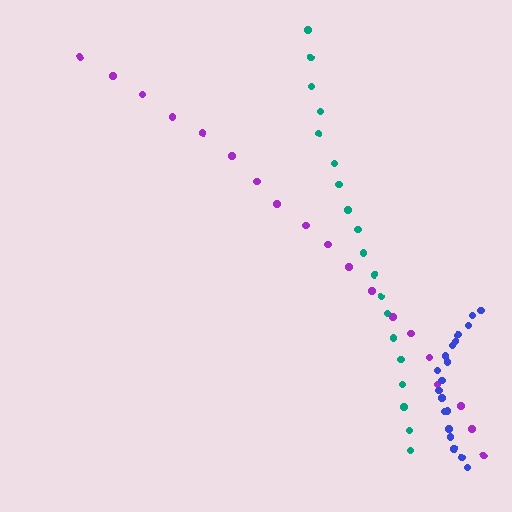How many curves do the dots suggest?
There are 3 distinct paths.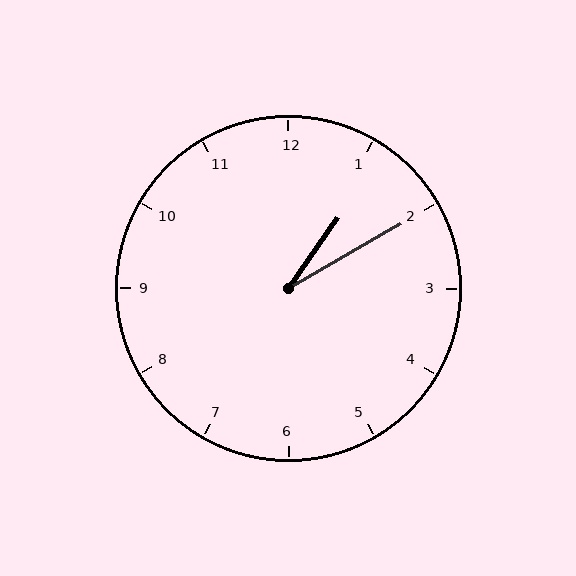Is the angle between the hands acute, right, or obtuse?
It is acute.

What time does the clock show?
1:10.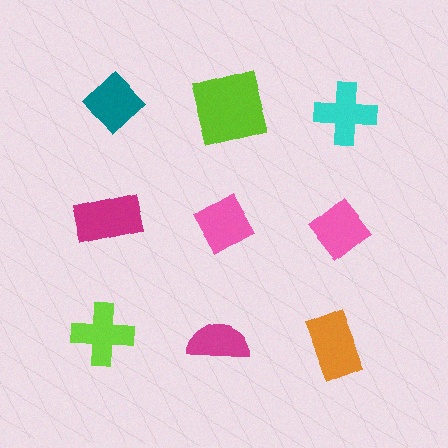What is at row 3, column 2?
A magenta semicircle.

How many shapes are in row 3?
3 shapes.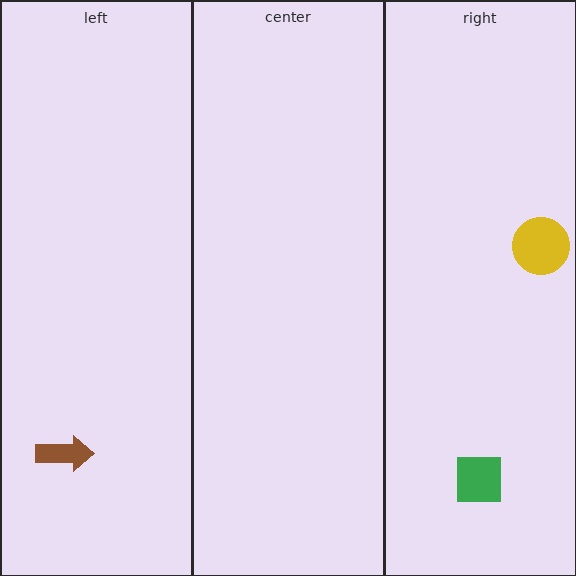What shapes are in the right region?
The green square, the yellow circle.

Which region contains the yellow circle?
The right region.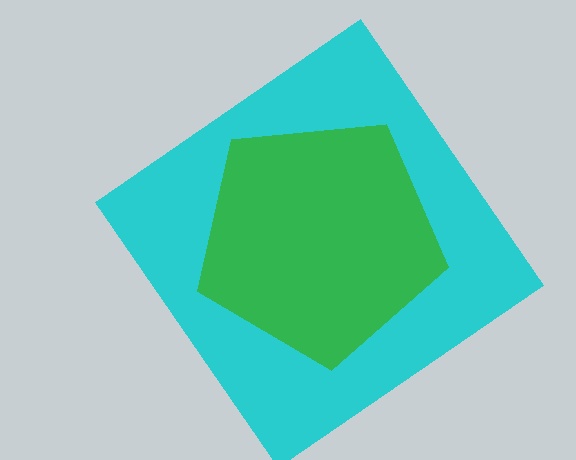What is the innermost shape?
The green pentagon.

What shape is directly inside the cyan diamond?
The green pentagon.